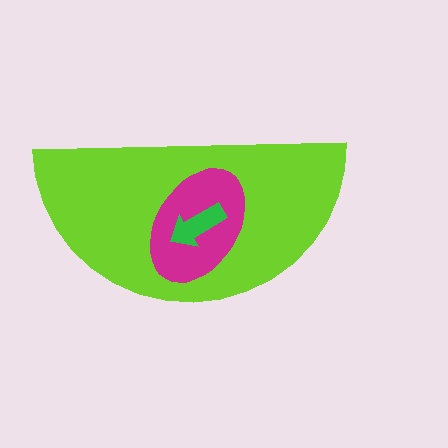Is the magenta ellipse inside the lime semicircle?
Yes.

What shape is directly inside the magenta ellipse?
The green arrow.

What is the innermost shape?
The green arrow.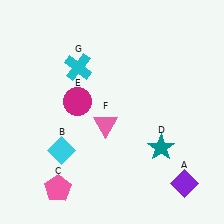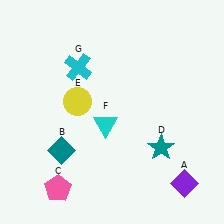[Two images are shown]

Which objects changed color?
B changed from cyan to teal. E changed from magenta to yellow. F changed from pink to cyan.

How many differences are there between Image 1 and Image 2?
There are 3 differences between the two images.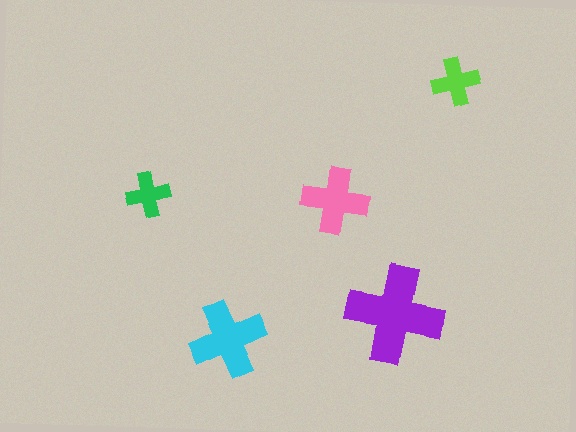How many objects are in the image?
There are 5 objects in the image.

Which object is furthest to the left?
The green cross is leftmost.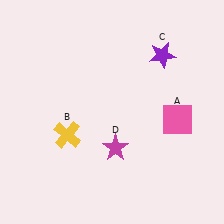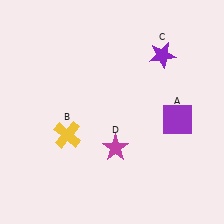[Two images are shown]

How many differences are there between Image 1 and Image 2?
There is 1 difference between the two images.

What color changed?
The square (A) changed from pink in Image 1 to purple in Image 2.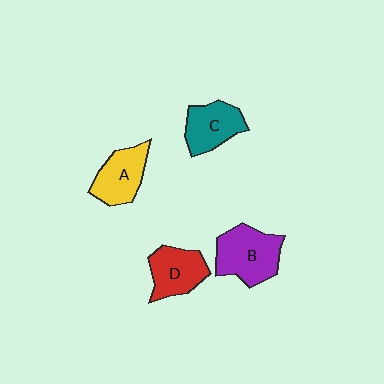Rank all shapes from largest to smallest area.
From largest to smallest: B (purple), D (red), A (yellow), C (teal).